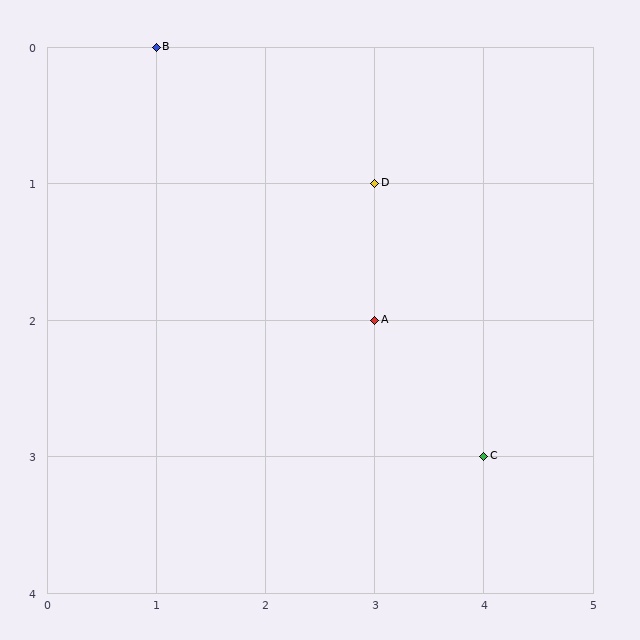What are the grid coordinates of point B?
Point B is at grid coordinates (1, 0).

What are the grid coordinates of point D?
Point D is at grid coordinates (3, 1).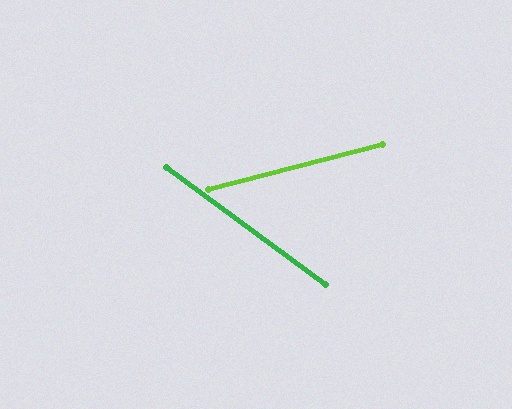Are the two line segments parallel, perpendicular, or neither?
Neither parallel nor perpendicular — they differ by about 51°.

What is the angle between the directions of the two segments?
Approximately 51 degrees.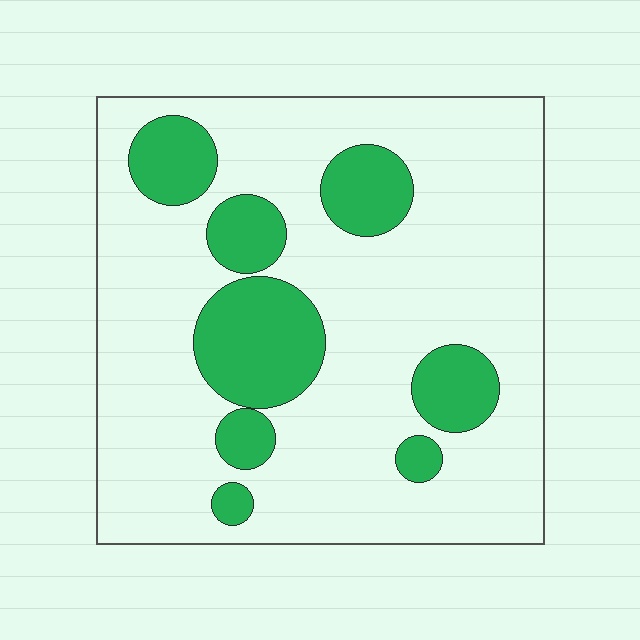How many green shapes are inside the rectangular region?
8.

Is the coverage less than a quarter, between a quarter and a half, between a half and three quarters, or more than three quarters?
Less than a quarter.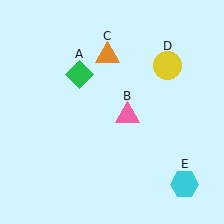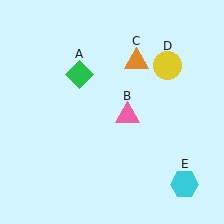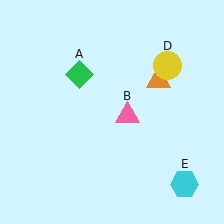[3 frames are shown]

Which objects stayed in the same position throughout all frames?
Green diamond (object A) and pink triangle (object B) and yellow circle (object D) and cyan hexagon (object E) remained stationary.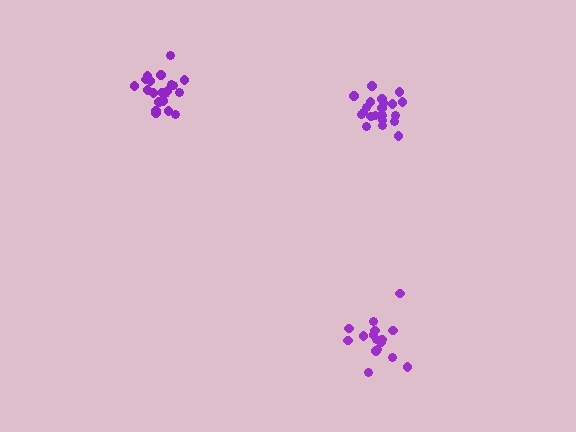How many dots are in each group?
Group 1: 16 dots, Group 2: 21 dots, Group 3: 21 dots (58 total).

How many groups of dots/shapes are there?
There are 3 groups.